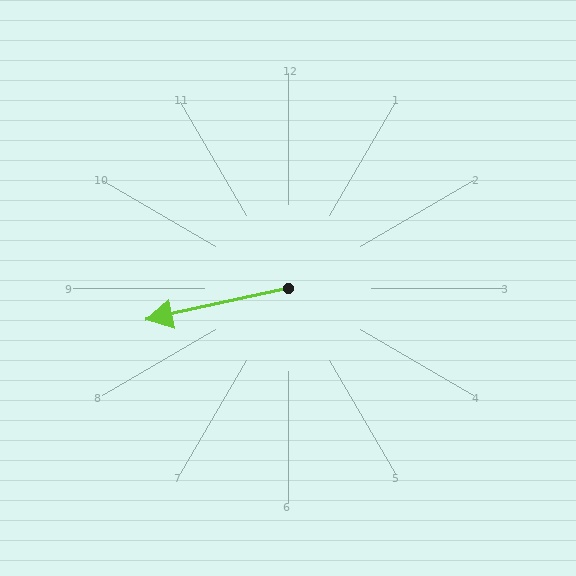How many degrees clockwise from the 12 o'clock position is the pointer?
Approximately 258 degrees.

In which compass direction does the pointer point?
West.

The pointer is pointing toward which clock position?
Roughly 9 o'clock.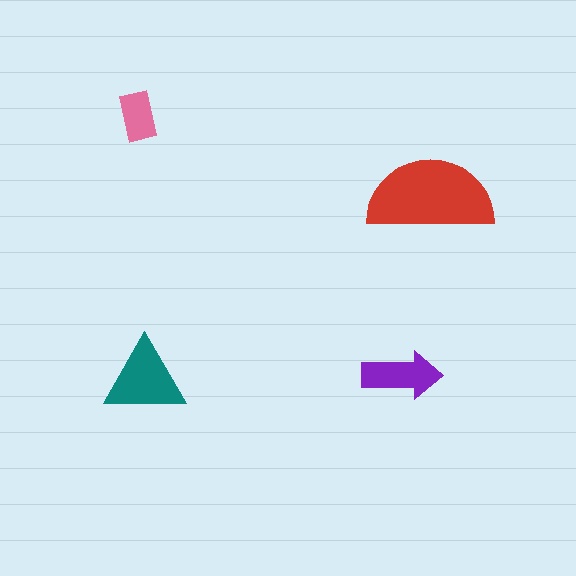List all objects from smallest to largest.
The pink rectangle, the purple arrow, the teal triangle, the red semicircle.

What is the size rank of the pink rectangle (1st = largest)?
4th.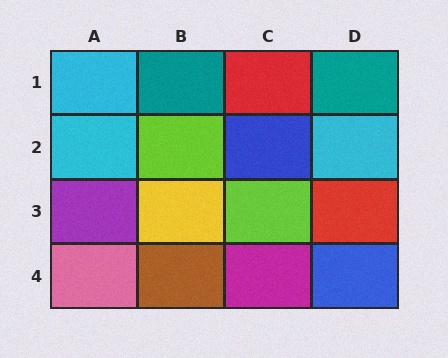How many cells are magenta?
1 cell is magenta.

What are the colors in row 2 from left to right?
Cyan, lime, blue, cyan.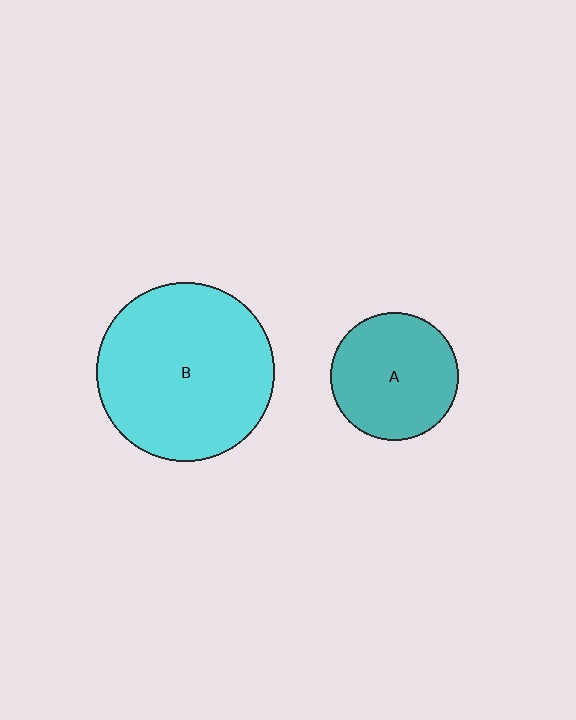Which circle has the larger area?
Circle B (cyan).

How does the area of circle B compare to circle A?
Approximately 1.9 times.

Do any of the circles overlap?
No, none of the circles overlap.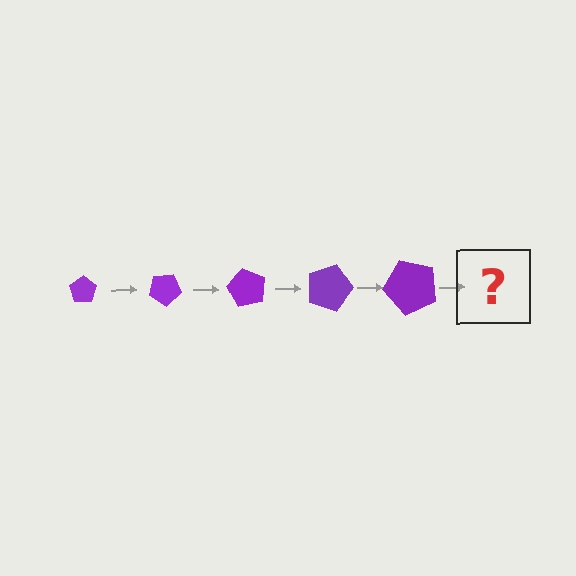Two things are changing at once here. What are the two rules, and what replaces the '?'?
The two rules are that the pentagon grows larger each step and it rotates 30 degrees each step. The '?' should be a pentagon, larger than the previous one and rotated 150 degrees from the start.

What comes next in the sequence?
The next element should be a pentagon, larger than the previous one and rotated 150 degrees from the start.